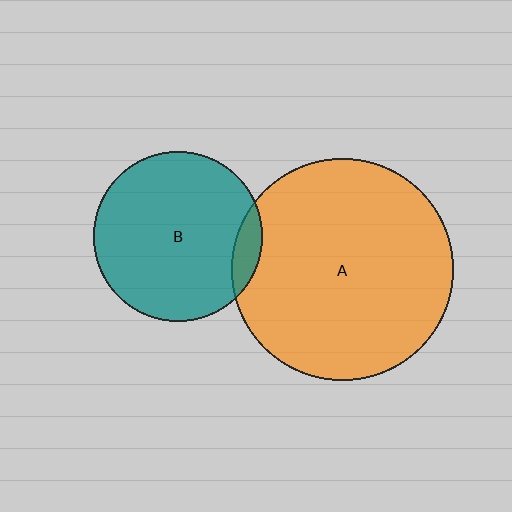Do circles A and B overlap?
Yes.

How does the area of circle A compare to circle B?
Approximately 1.7 times.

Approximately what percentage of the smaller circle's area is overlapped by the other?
Approximately 10%.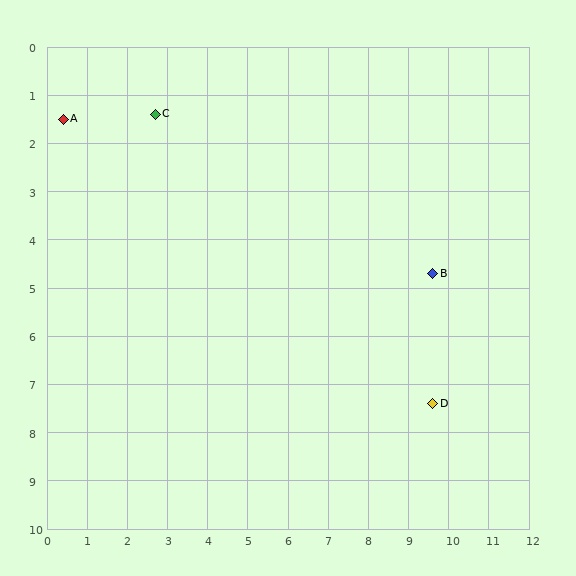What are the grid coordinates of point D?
Point D is at approximately (9.6, 7.4).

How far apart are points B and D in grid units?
Points B and D are about 2.7 grid units apart.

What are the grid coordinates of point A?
Point A is at approximately (0.4, 1.5).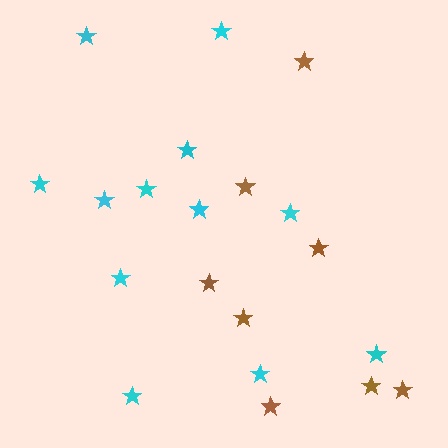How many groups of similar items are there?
There are 2 groups: one group of brown stars (8) and one group of cyan stars (12).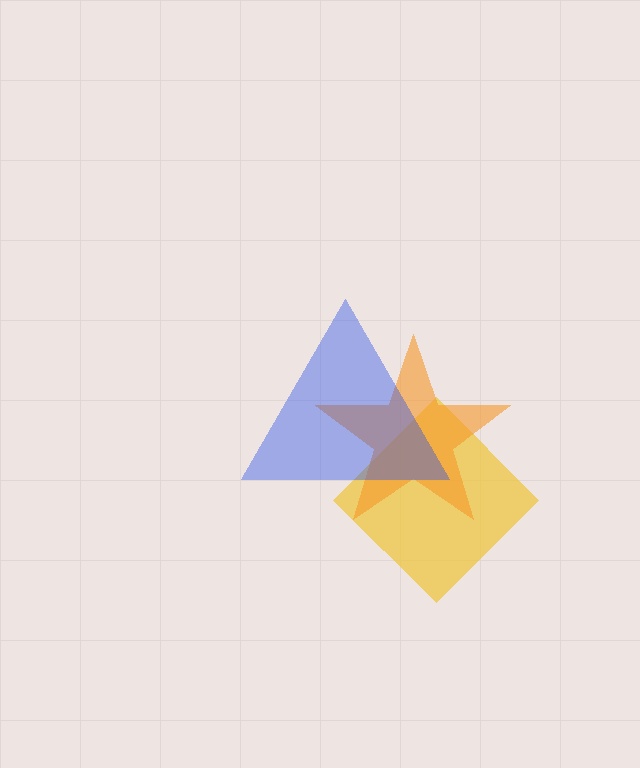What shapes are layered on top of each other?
The layered shapes are: a yellow diamond, an orange star, a blue triangle.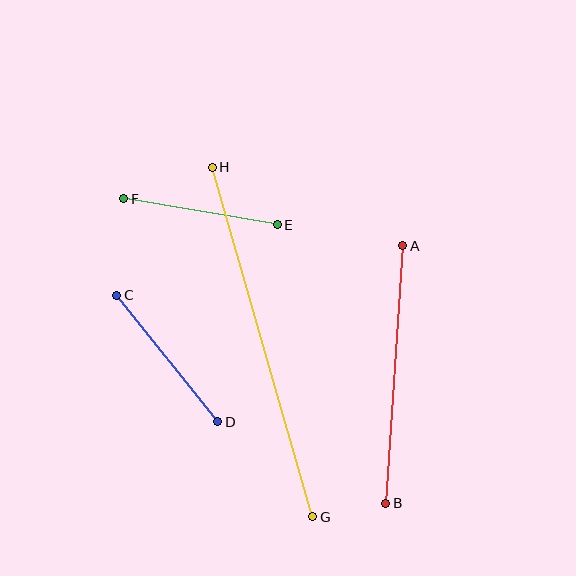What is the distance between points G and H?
The distance is approximately 363 pixels.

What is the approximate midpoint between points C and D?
The midpoint is at approximately (167, 358) pixels.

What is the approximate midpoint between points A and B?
The midpoint is at approximately (394, 374) pixels.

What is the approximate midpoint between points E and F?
The midpoint is at approximately (200, 212) pixels.